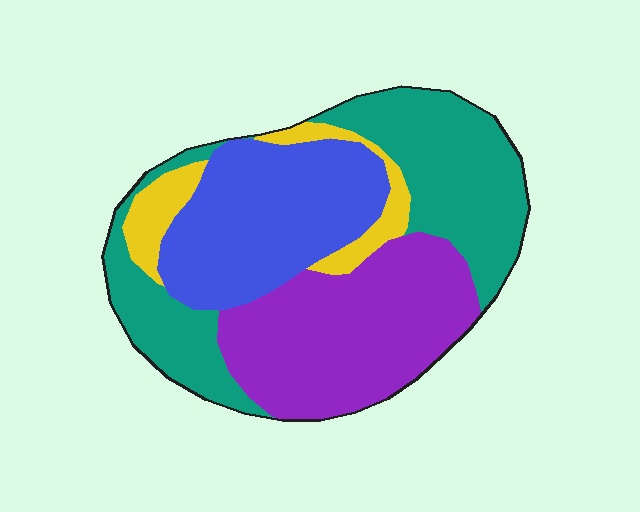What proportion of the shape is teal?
Teal covers 33% of the shape.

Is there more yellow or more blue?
Blue.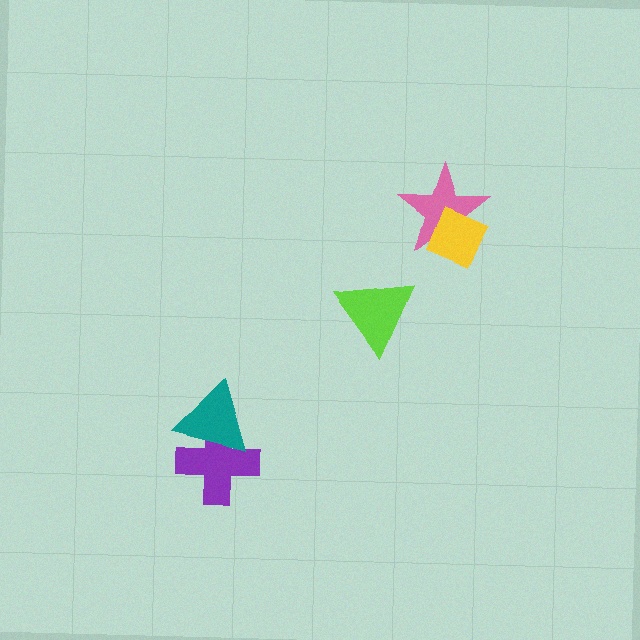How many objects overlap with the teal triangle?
1 object overlaps with the teal triangle.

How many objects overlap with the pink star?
1 object overlaps with the pink star.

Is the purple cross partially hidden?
Yes, it is partially covered by another shape.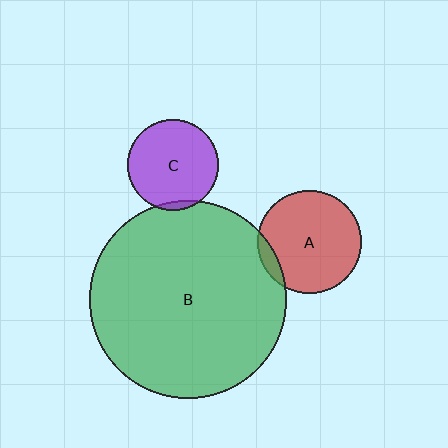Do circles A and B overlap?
Yes.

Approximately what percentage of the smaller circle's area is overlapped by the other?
Approximately 10%.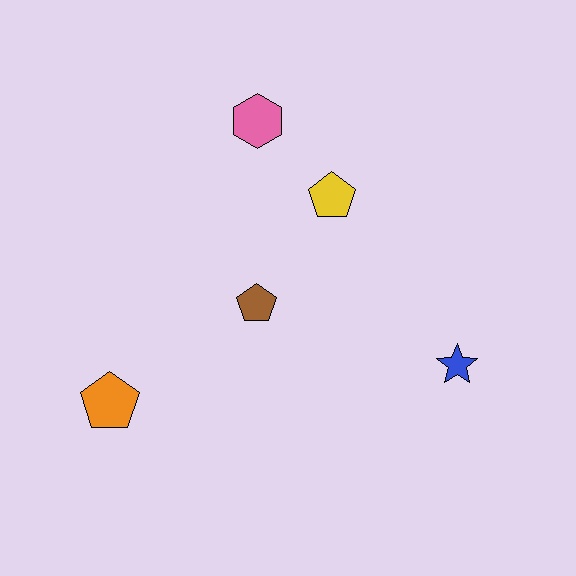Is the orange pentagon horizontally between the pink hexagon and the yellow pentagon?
No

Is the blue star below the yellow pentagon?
Yes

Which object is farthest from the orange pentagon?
The blue star is farthest from the orange pentagon.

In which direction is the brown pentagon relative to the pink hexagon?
The brown pentagon is below the pink hexagon.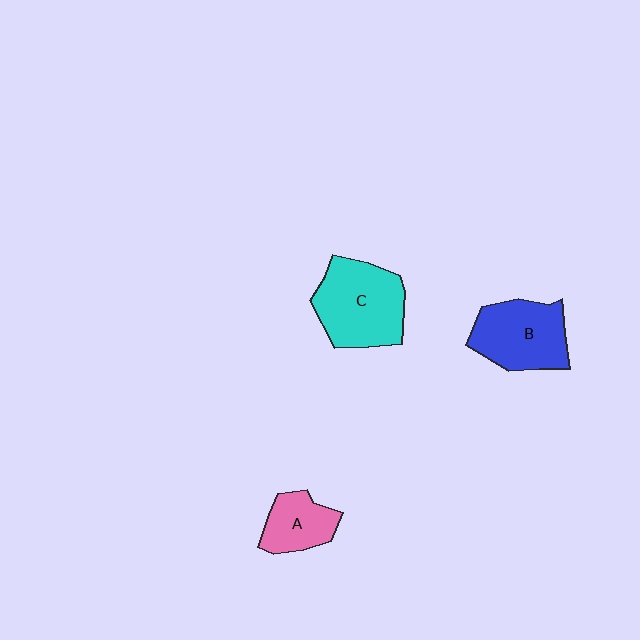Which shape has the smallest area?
Shape A (pink).